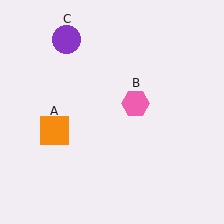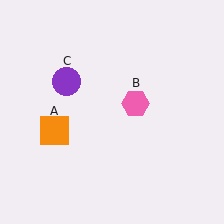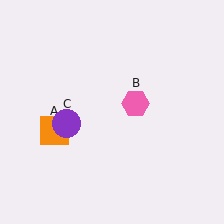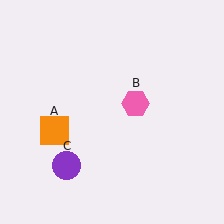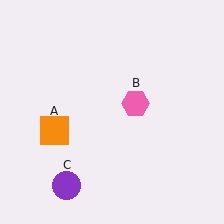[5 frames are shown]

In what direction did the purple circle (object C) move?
The purple circle (object C) moved down.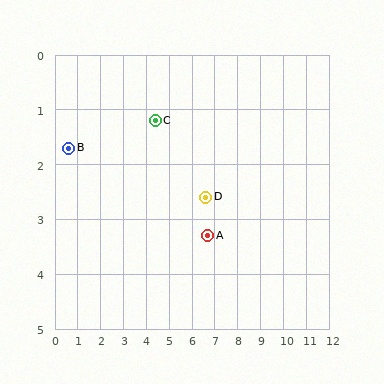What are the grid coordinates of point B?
Point B is at approximately (0.6, 1.7).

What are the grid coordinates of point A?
Point A is at approximately (6.7, 3.3).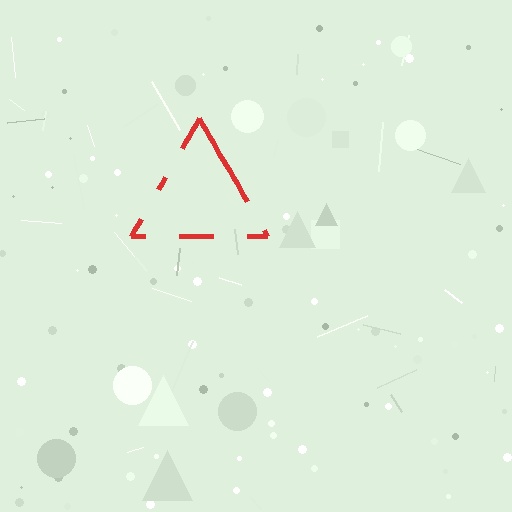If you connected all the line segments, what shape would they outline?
They would outline a triangle.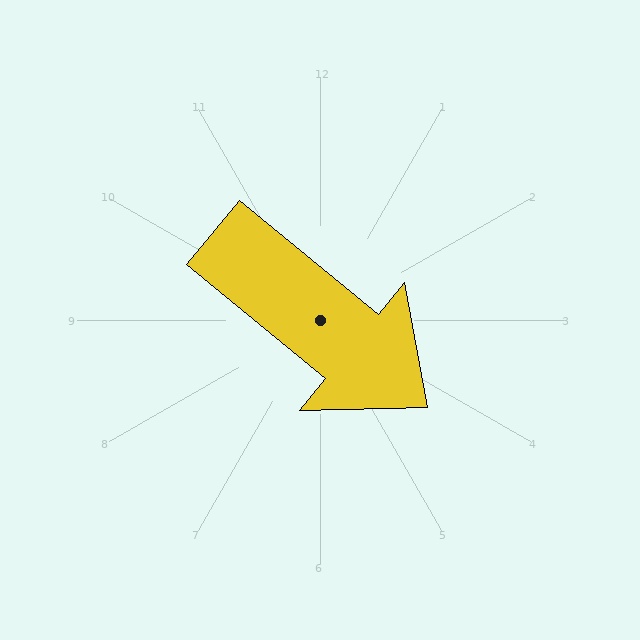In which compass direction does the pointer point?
Southeast.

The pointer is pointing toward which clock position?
Roughly 4 o'clock.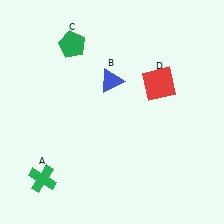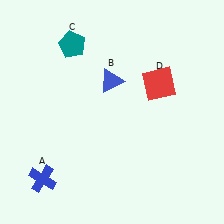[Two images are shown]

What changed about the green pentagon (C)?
In Image 1, C is green. In Image 2, it changed to teal.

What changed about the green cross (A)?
In Image 1, A is green. In Image 2, it changed to blue.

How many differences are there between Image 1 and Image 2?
There are 2 differences between the two images.